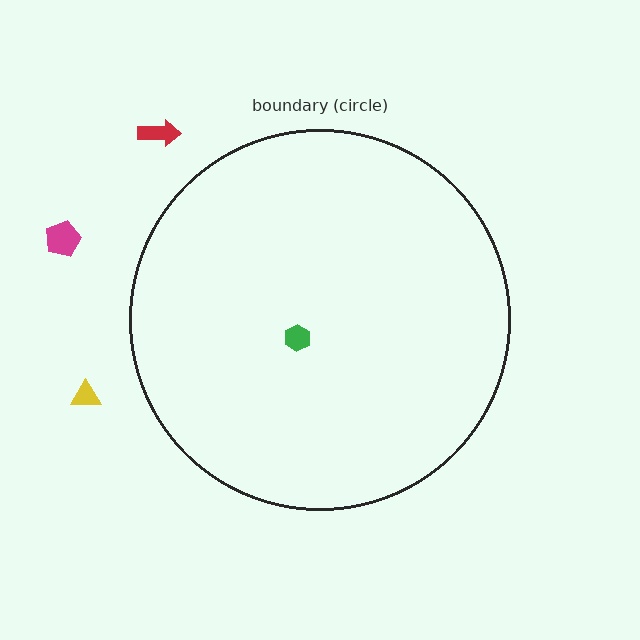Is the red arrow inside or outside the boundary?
Outside.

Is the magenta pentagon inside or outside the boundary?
Outside.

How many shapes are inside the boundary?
1 inside, 3 outside.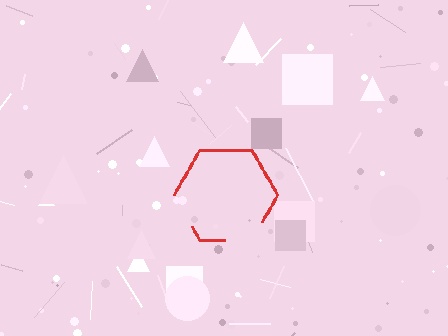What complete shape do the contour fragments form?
The contour fragments form a hexagon.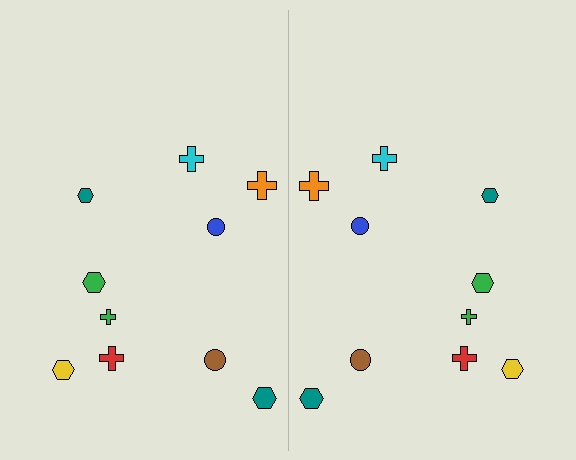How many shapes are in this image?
There are 20 shapes in this image.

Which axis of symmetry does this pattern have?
The pattern has a vertical axis of symmetry running through the center of the image.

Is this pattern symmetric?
Yes, this pattern has bilateral (reflection) symmetry.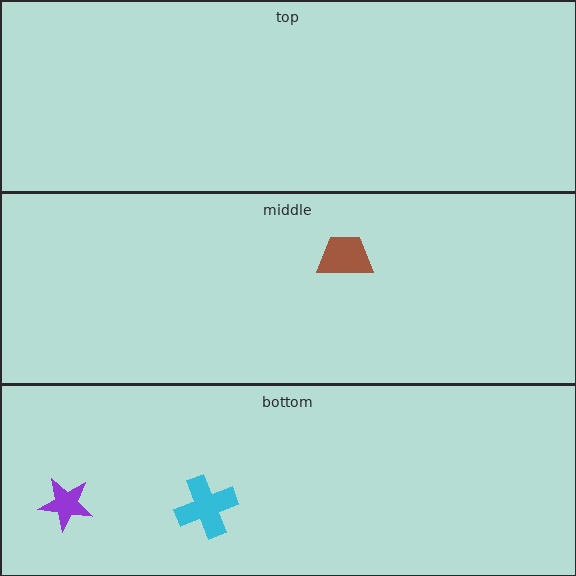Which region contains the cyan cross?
The bottom region.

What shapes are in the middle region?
The brown trapezoid.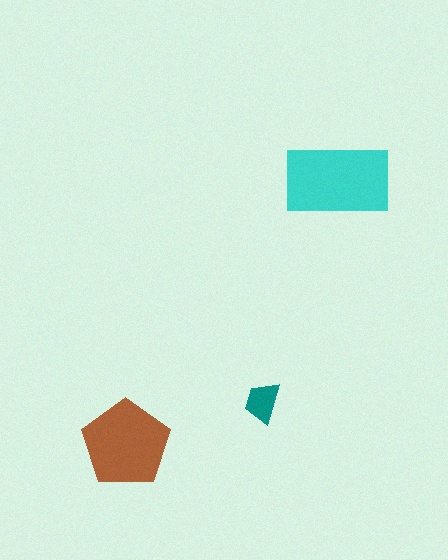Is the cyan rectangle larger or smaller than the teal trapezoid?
Larger.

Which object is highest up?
The cyan rectangle is topmost.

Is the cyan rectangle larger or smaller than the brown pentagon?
Larger.